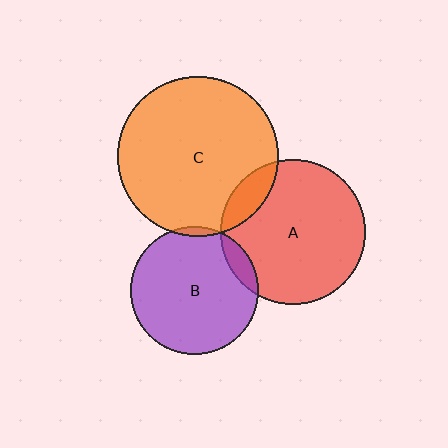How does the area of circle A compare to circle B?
Approximately 1.3 times.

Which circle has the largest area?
Circle C (orange).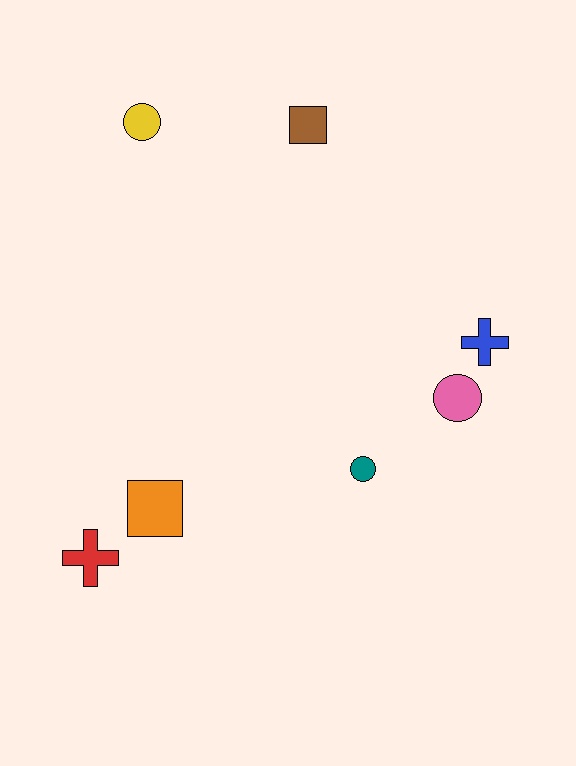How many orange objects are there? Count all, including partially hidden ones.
There is 1 orange object.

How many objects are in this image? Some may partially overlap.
There are 7 objects.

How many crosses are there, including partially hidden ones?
There are 2 crosses.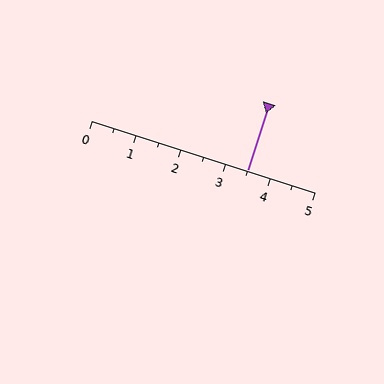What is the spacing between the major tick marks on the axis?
The major ticks are spaced 1 apart.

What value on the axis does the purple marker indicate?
The marker indicates approximately 3.5.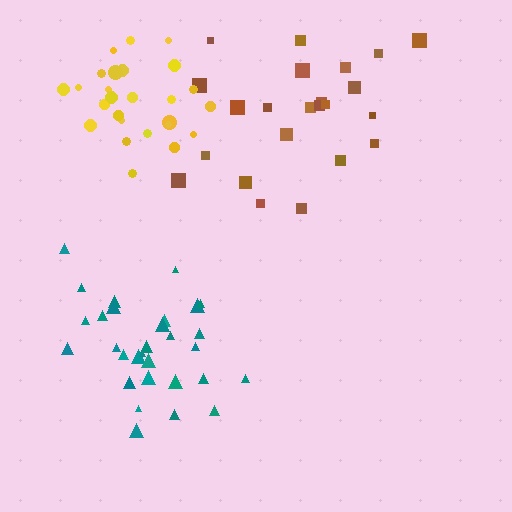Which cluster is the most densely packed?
Yellow.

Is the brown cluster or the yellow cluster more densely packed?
Yellow.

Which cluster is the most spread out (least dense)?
Brown.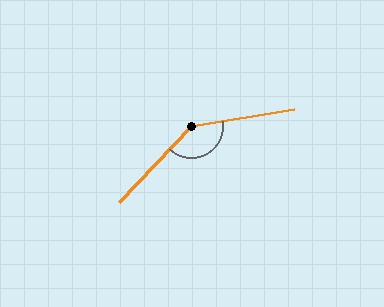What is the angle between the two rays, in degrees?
Approximately 143 degrees.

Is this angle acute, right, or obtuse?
It is obtuse.